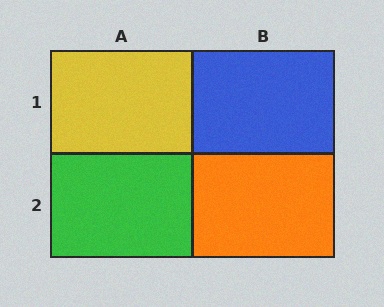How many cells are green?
1 cell is green.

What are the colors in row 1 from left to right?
Yellow, blue.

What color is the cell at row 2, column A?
Green.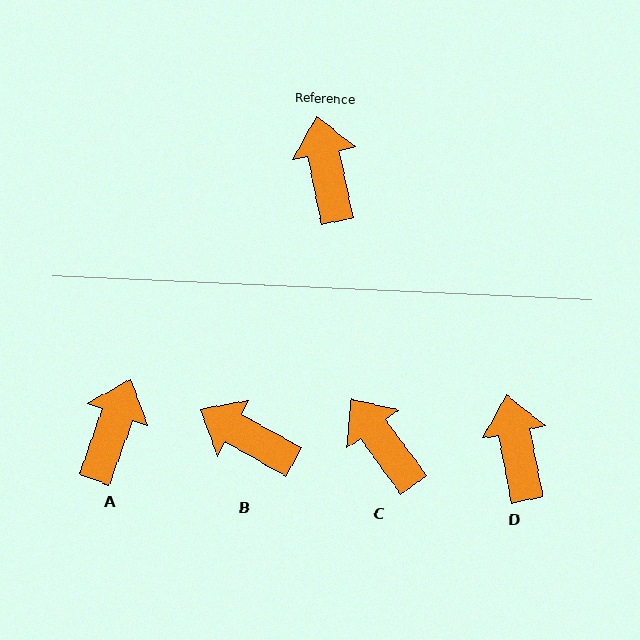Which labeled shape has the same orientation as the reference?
D.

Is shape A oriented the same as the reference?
No, it is off by about 31 degrees.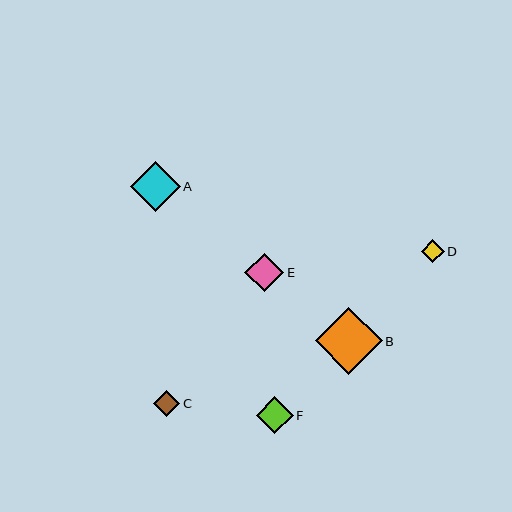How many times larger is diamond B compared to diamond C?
Diamond B is approximately 2.6 times the size of diamond C.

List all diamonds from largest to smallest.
From largest to smallest: B, A, E, F, C, D.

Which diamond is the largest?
Diamond B is the largest with a size of approximately 67 pixels.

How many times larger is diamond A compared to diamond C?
Diamond A is approximately 1.9 times the size of diamond C.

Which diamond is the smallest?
Diamond D is the smallest with a size of approximately 23 pixels.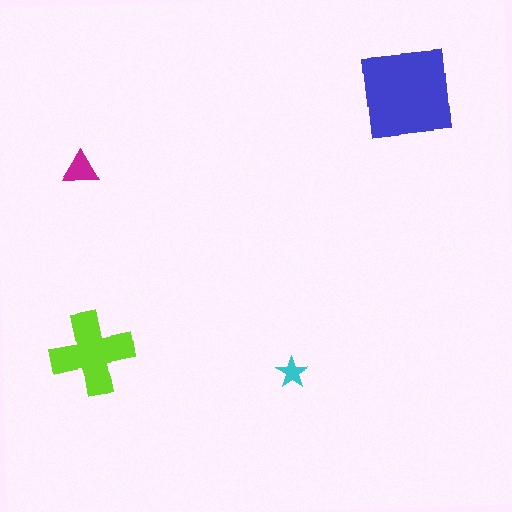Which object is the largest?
The blue square.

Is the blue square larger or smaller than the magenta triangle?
Larger.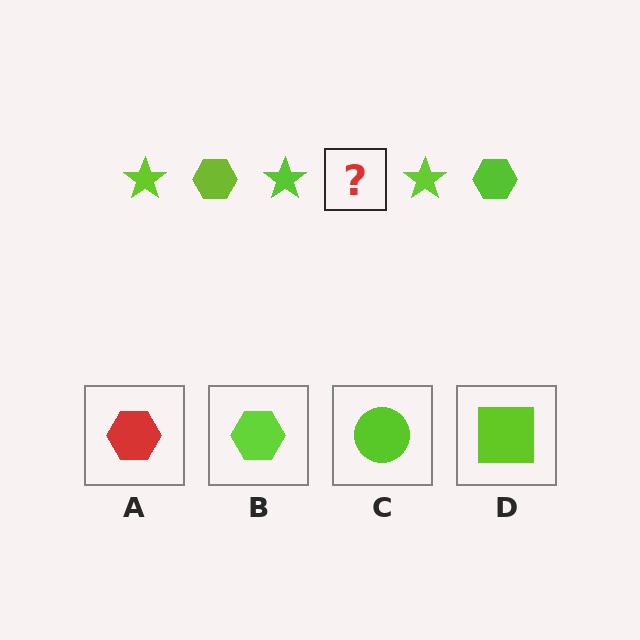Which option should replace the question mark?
Option B.